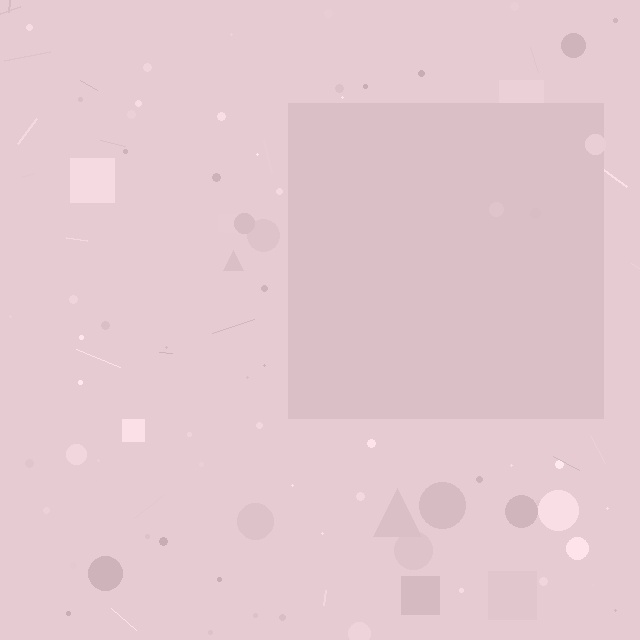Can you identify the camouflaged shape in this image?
The camouflaged shape is a square.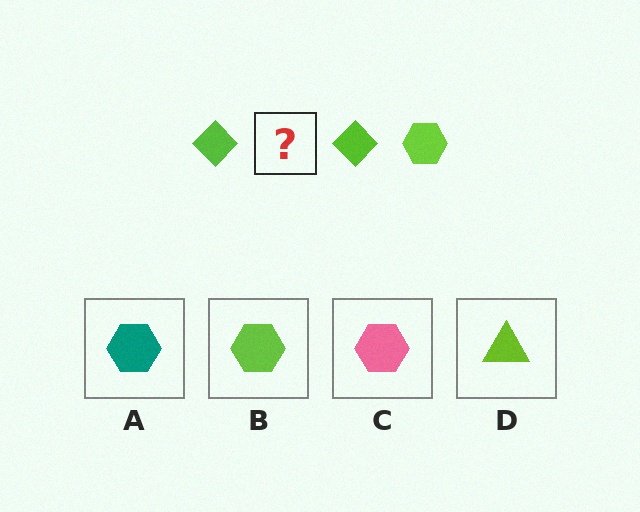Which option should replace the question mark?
Option B.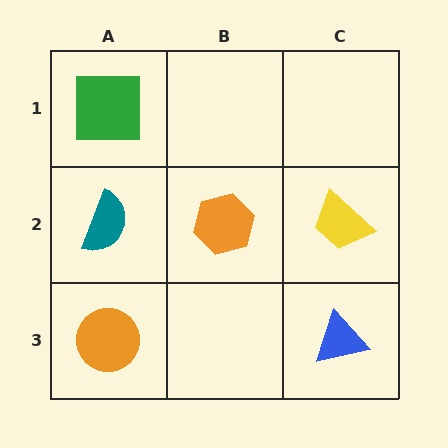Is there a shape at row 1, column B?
No, that cell is empty.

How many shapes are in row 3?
2 shapes.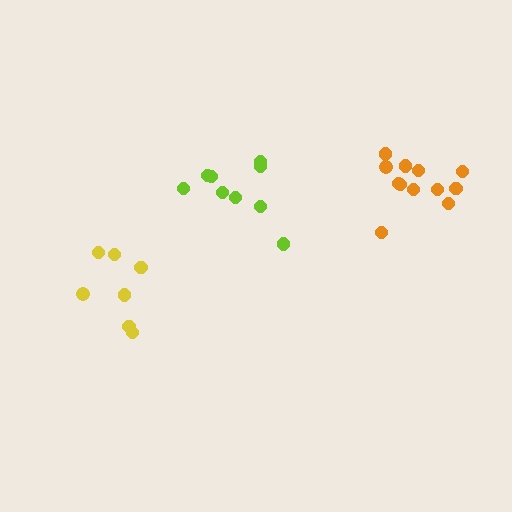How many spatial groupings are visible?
There are 3 spatial groupings.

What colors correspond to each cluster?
The clusters are colored: yellow, lime, orange.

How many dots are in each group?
Group 1: 7 dots, Group 2: 9 dots, Group 3: 12 dots (28 total).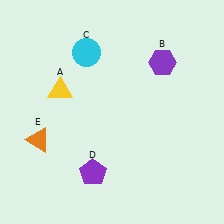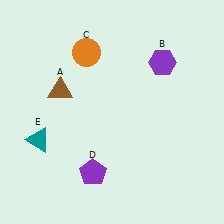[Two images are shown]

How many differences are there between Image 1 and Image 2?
There are 3 differences between the two images.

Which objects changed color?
A changed from yellow to brown. C changed from cyan to orange. E changed from orange to teal.